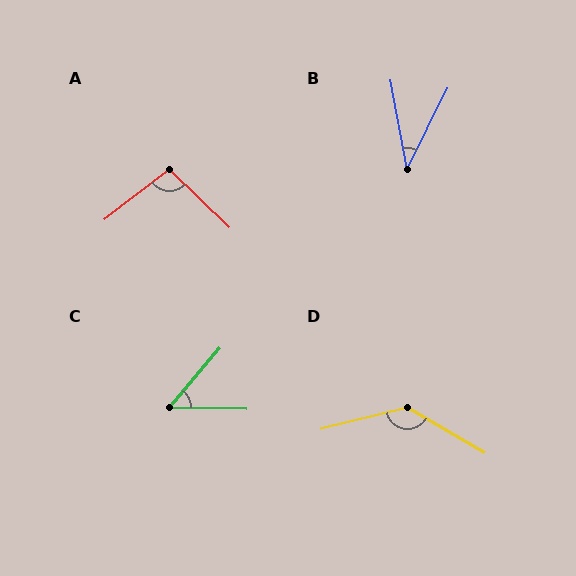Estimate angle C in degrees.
Approximately 50 degrees.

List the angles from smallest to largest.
B (37°), C (50°), A (98°), D (136°).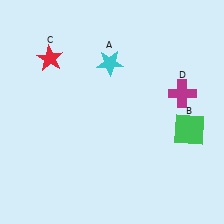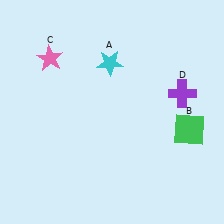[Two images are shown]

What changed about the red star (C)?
In Image 1, C is red. In Image 2, it changed to pink.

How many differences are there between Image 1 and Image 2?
There are 2 differences between the two images.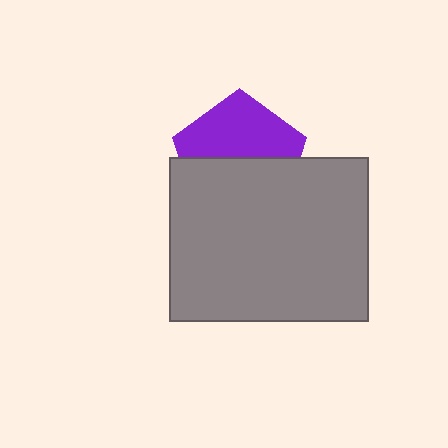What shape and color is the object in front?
The object in front is a gray rectangle.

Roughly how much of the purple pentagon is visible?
About half of it is visible (roughly 49%).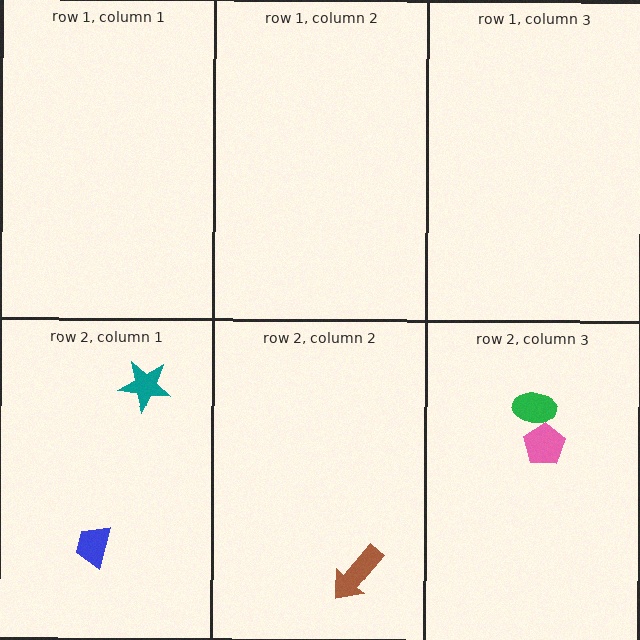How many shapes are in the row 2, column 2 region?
1.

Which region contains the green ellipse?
The row 2, column 3 region.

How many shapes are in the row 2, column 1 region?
2.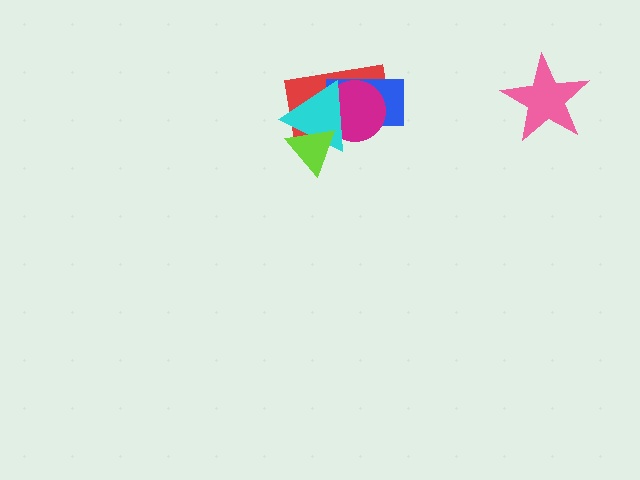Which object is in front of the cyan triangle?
The lime triangle is in front of the cyan triangle.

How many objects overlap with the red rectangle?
4 objects overlap with the red rectangle.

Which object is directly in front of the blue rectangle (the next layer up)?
The magenta circle is directly in front of the blue rectangle.